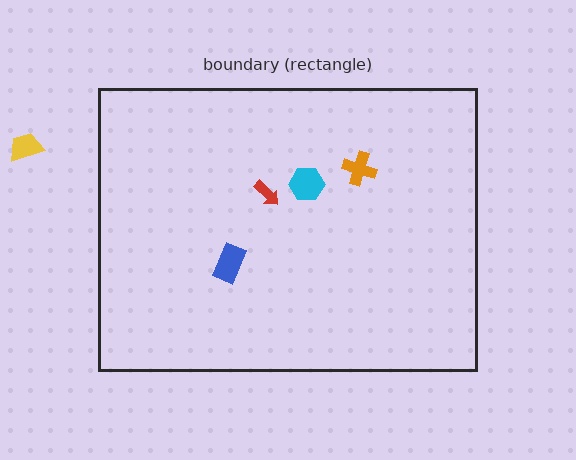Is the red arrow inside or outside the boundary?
Inside.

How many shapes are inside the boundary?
4 inside, 1 outside.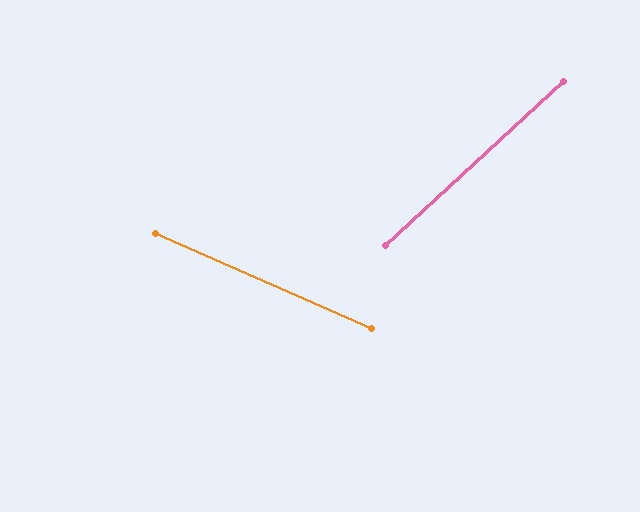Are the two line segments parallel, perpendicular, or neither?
Neither parallel nor perpendicular — they differ by about 66°.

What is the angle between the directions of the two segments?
Approximately 66 degrees.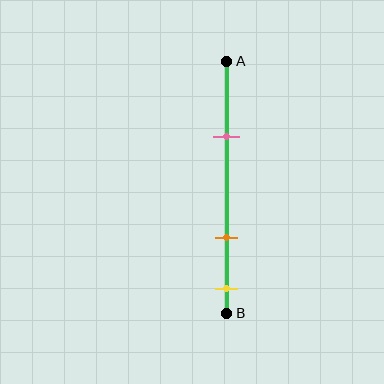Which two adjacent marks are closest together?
The orange and yellow marks are the closest adjacent pair.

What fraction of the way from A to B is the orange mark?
The orange mark is approximately 70% (0.7) of the way from A to B.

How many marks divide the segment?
There are 3 marks dividing the segment.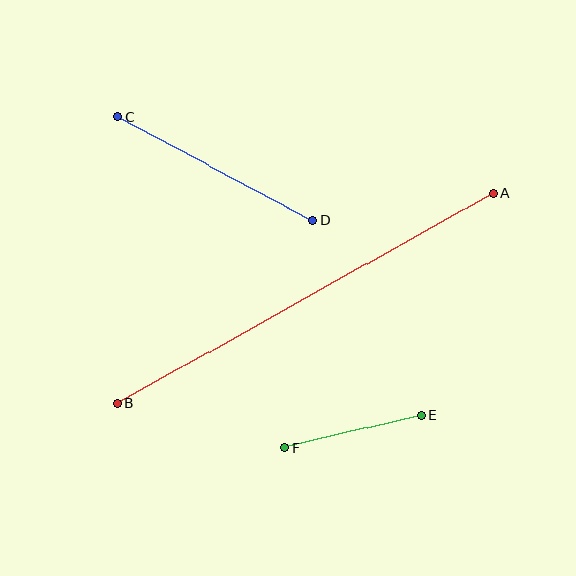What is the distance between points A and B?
The distance is approximately 430 pixels.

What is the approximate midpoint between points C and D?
The midpoint is at approximately (215, 168) pixels.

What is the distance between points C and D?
The distance is approximately 221 pixels.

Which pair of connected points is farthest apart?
Points A and B are farthest apart.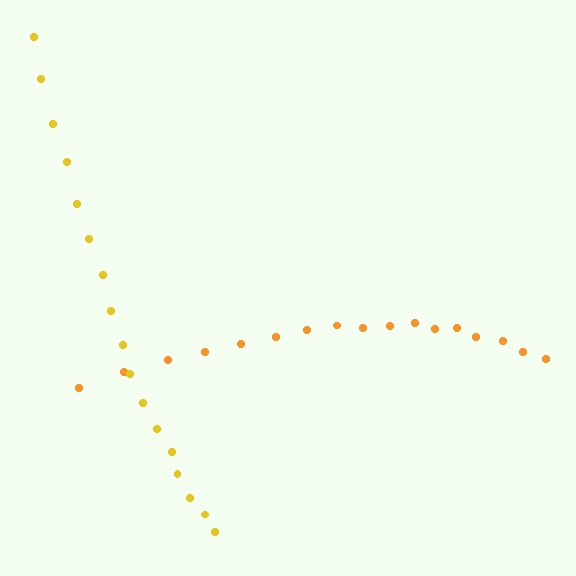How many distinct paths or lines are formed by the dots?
There are 2 distinct paths.